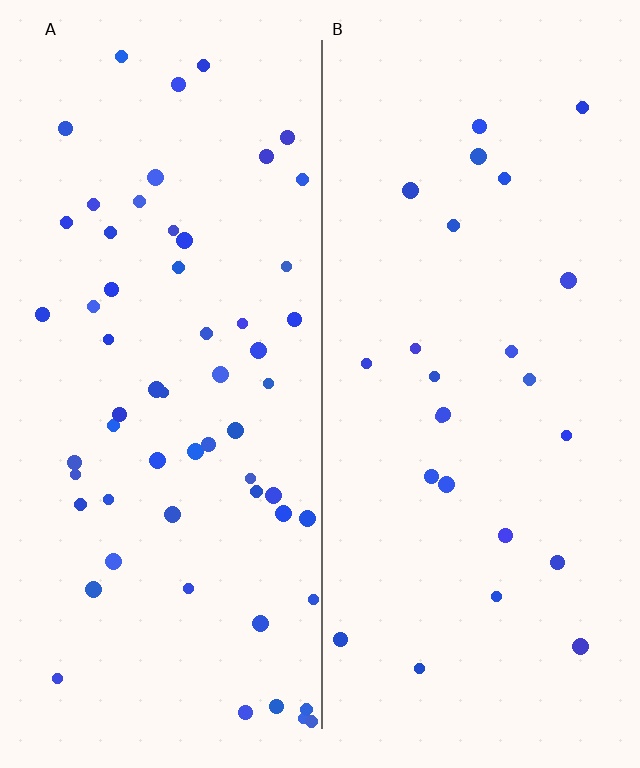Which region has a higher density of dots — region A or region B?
A (the left).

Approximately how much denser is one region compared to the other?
Approximately 2.4× — region A over region B.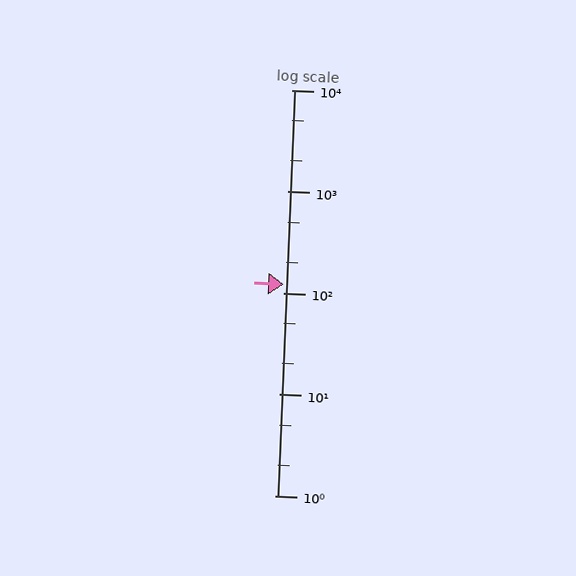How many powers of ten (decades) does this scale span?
The scale spans 4 decades, from 1 to 10000.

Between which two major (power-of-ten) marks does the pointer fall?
The pointer is between 100 and 1000.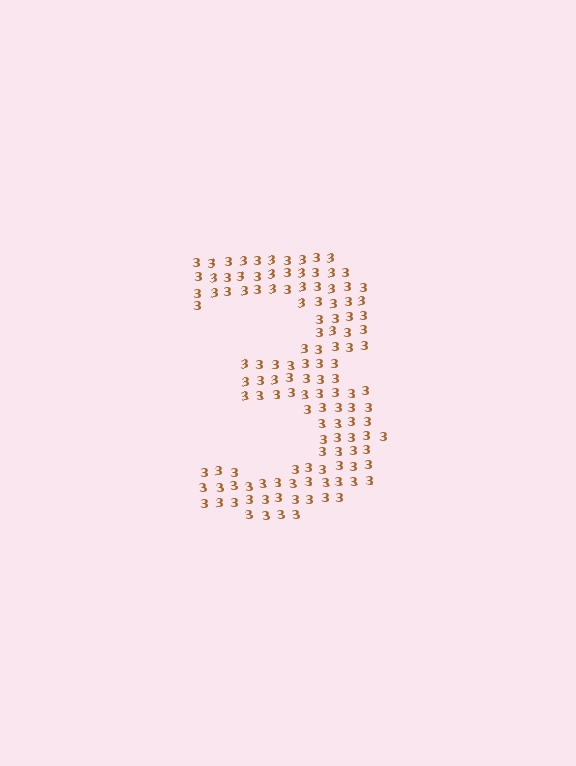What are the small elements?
The small elements are digit 3's.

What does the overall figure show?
The overall figure shows the digit 3.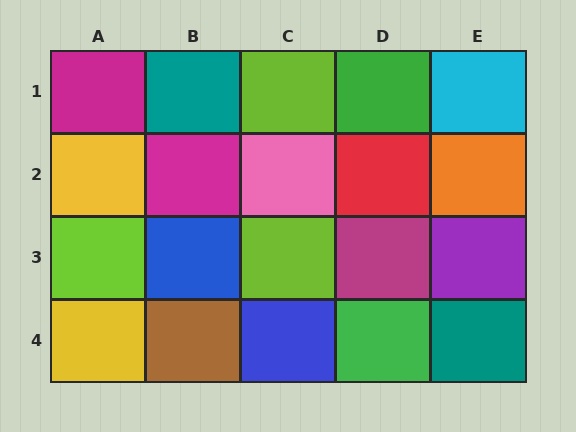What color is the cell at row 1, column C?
Lime.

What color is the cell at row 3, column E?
Purple.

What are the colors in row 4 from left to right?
Yellow, brown, blue, green, teal.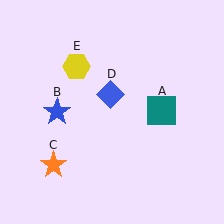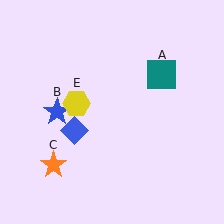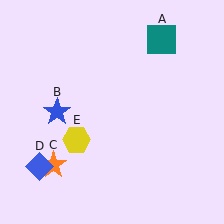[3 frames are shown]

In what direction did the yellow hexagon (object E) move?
The yellow hexagon (object E) moved down.